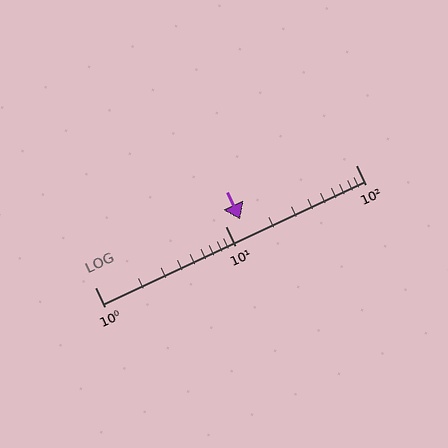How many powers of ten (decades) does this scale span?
The scale spans 2 decades, from 1 to 100.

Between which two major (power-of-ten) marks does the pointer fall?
The pointer is between 10 and 100.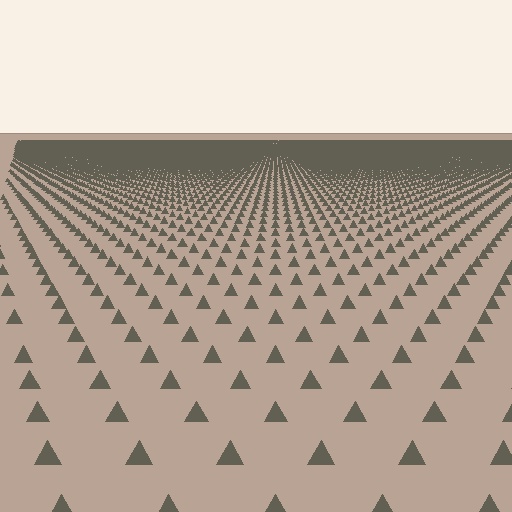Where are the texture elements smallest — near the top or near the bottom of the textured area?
Near the top.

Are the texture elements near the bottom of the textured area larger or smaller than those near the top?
Larger. Near the bottom, elements are closer to the viewer and appear at a bigger on-screen size.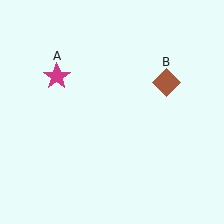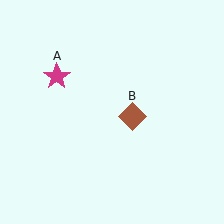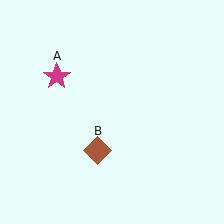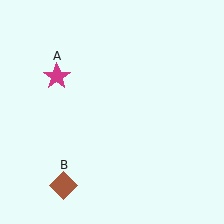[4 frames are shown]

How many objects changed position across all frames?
1 object changed position: brown diamond (object B).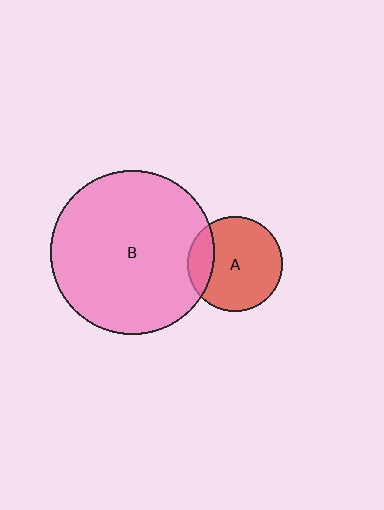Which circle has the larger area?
Circle B (pink).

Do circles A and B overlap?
Yes.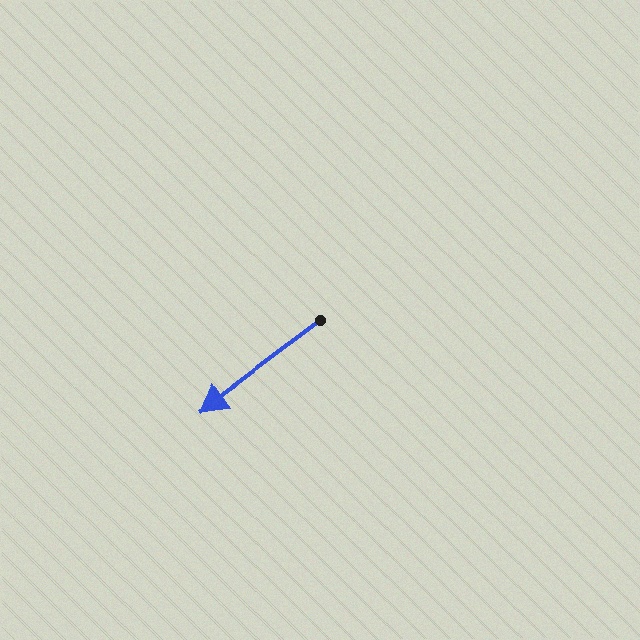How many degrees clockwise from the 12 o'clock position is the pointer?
Approximately 233 degrees.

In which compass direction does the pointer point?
Southwest.